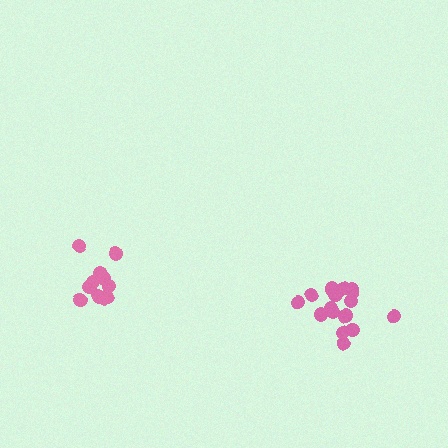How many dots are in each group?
Group 1: 11 dots, Group 2: 17 dots (28 total).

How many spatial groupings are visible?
There are 2 spatial groupings.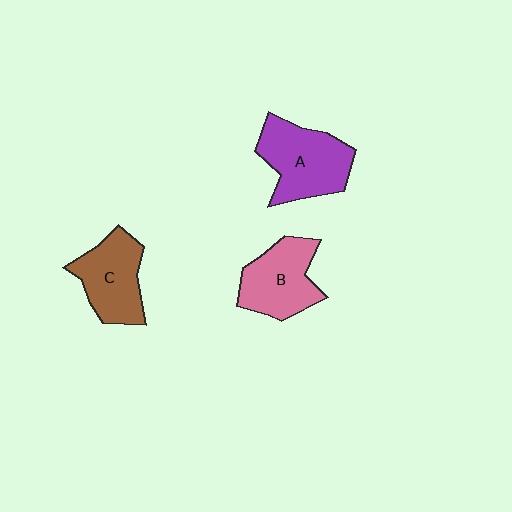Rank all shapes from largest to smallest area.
From largest to smallest: A (purple), B (pink), C (brown).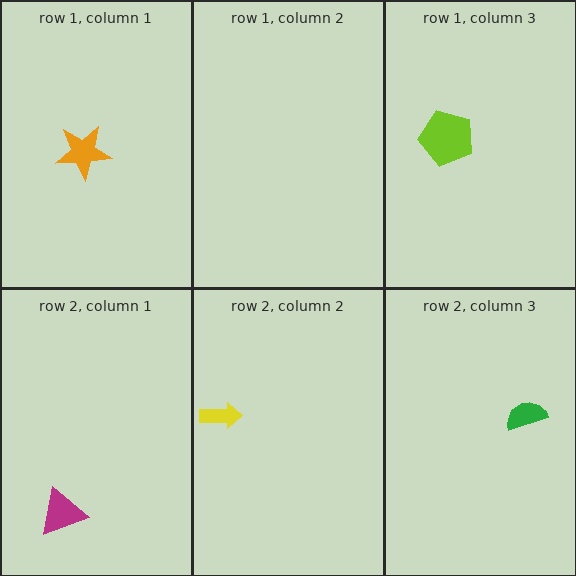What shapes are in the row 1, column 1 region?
The orange star.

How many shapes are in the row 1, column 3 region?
1.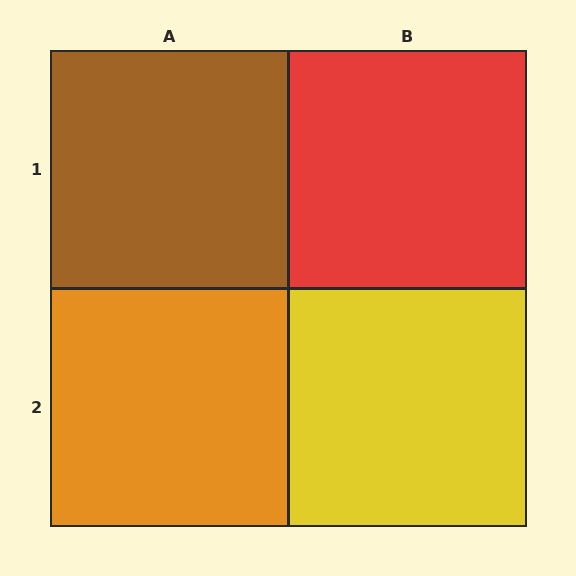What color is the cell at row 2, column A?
Orange.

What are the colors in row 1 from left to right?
Brown, red.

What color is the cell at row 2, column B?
Yellow.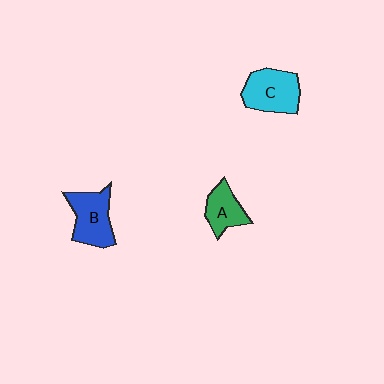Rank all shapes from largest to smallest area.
From largest to smallest: C (cyan), B (blue), A (green).